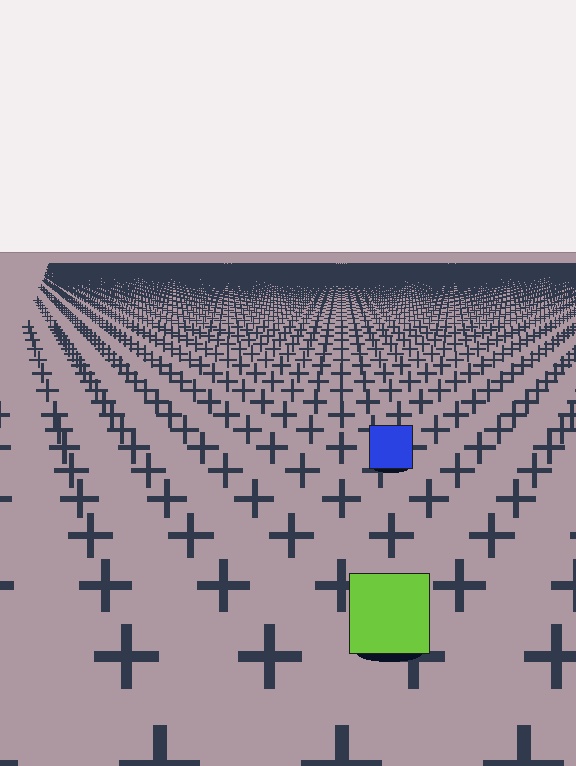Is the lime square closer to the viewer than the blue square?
Yes. The lime square is closer — you can tell from the texture gradient: the ground texture is coarser near it.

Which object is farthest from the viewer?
The blue square is farthest from the viewer. It appears smaller and the ground texture around it is denser.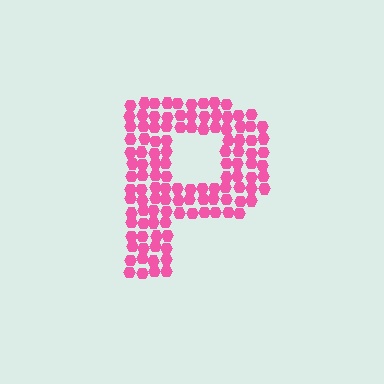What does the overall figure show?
The overall figure shows the letter P.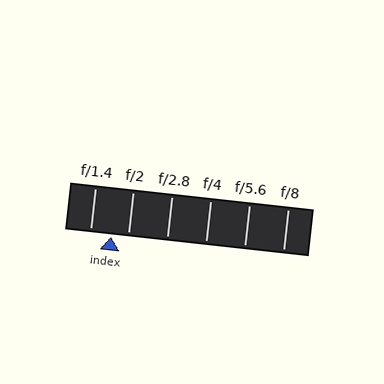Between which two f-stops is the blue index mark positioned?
The index mark is between f/1.4 and f/2.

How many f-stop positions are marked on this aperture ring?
There are 6 f-stop positions marked.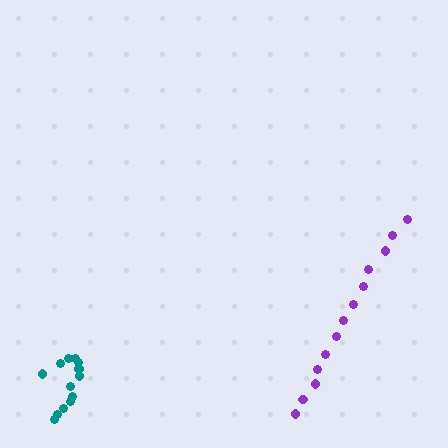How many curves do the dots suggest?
There are 2 distinct paths.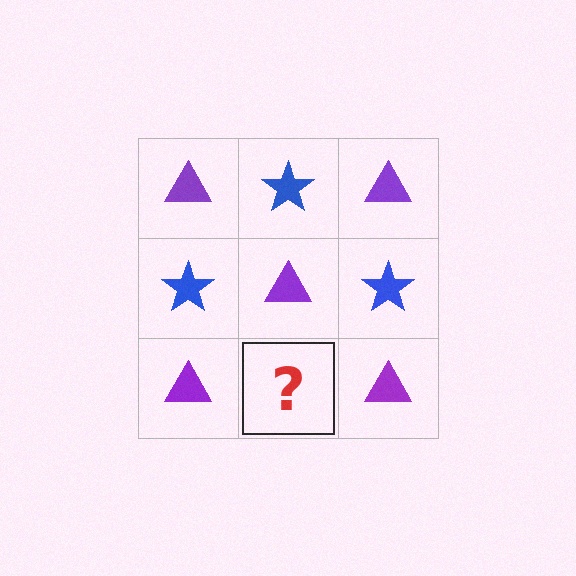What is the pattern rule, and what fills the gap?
The rule is that it alternates purple triangle and blue star in a checkerboard pattern. The gap should be filled with a blue star.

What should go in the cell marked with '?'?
The missing cell should contain a blue star.